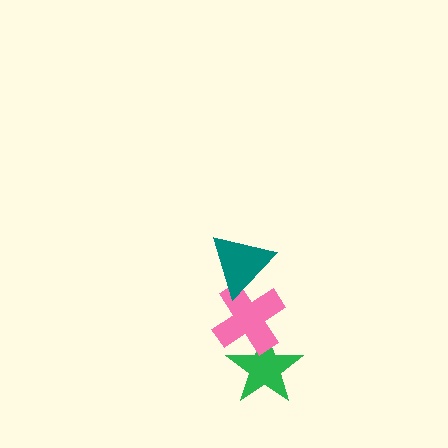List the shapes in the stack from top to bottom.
From top to bottom: the teal triangle, the pink cross, the green star.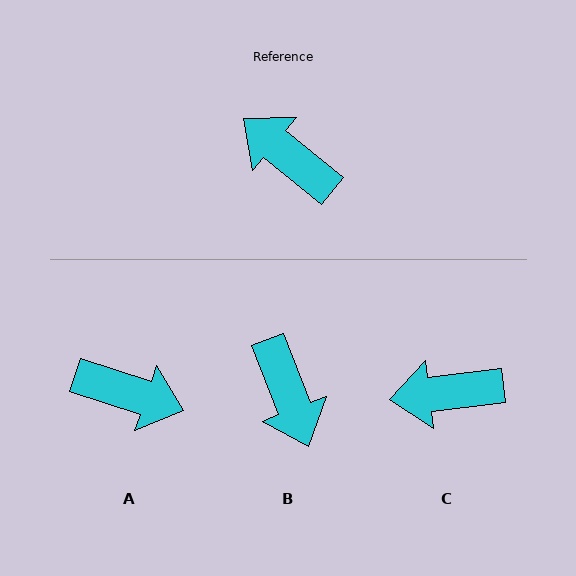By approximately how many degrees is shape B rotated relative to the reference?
Approximately 150 degrees counter-clockwise.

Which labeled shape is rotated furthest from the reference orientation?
A, about 159 degrees away.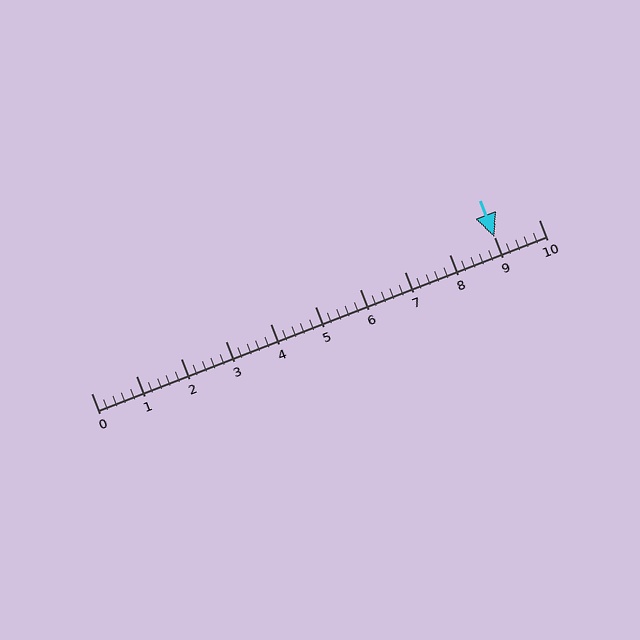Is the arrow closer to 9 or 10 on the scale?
The arrow is closer to 9.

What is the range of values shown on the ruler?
The ruler shows values from 0 to 10.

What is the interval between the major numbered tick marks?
The major tick marks are spaced 1 units apart.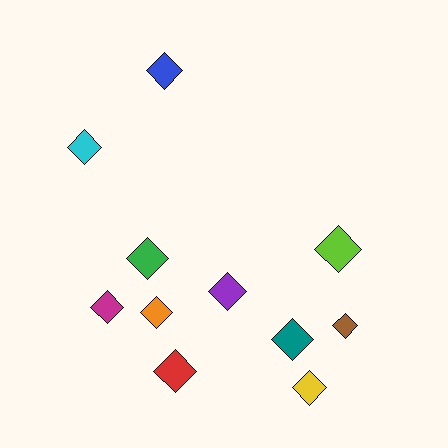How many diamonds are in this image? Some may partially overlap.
There are 11 diamonds.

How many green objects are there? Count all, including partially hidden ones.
There is 1 green object.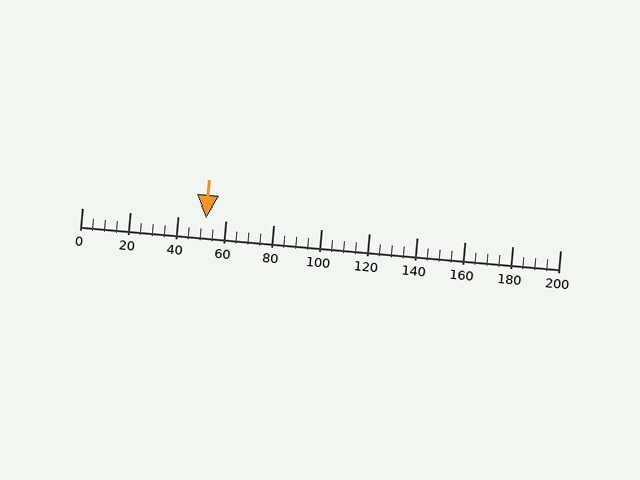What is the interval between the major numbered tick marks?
The major tick marks are spaced 20 units apart.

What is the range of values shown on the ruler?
The ruler shows values from 0 to 200.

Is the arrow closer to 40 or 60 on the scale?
The arrow is closer to 60.